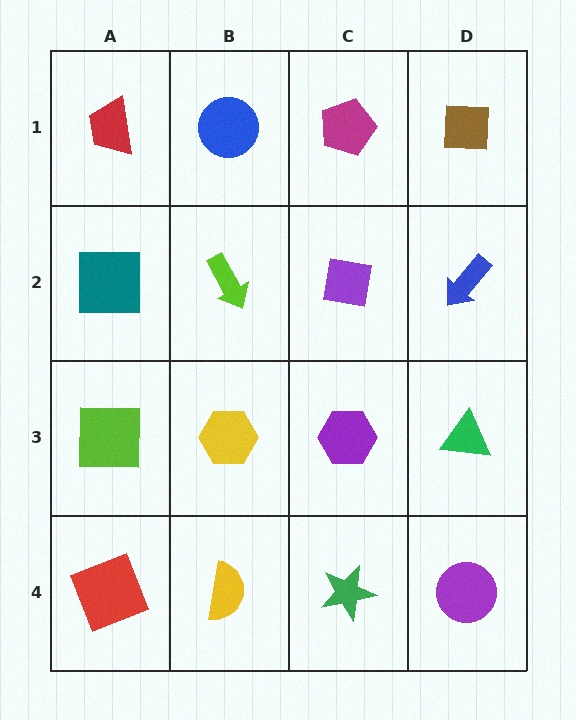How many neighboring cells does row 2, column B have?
4.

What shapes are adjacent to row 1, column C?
A purple square (row 2, column C), a blue circle (row 1, column B), a brown square (row 1, column D).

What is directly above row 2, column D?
A brown square.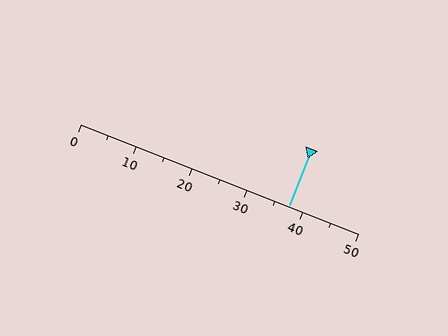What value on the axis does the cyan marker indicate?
The marker indicates approximately 37.5.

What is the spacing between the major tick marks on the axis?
The major ticks are spaced 10 apart.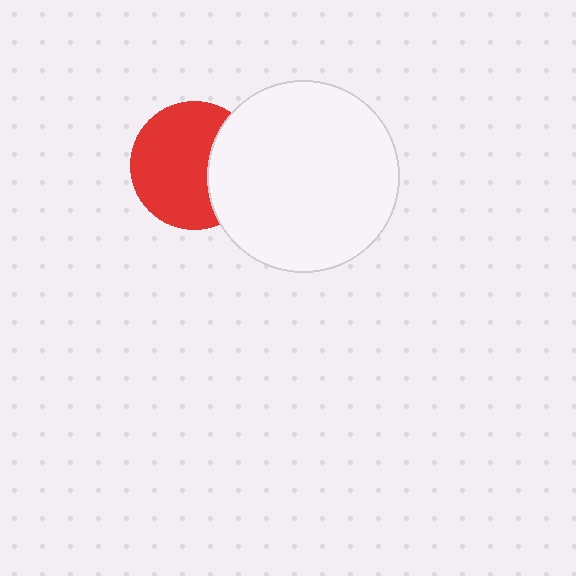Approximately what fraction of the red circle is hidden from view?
Roughly 31% of the red circle is hidden behind the white circle.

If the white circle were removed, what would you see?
You would see the complete red circle.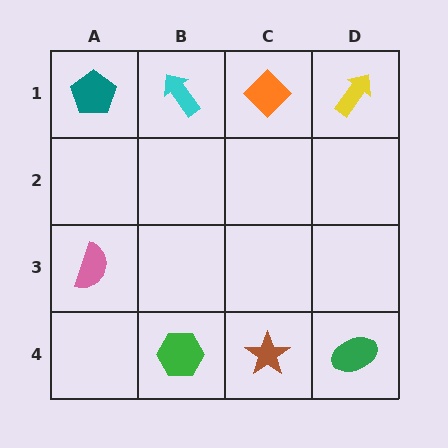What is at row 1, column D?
A yellow arrow.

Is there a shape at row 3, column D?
No, that cell is empty.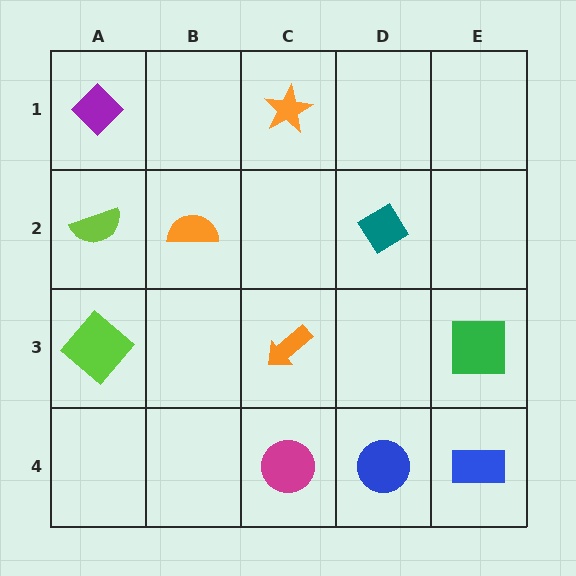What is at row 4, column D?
A blue circle.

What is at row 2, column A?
A lime semicircle.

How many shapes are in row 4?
3 shapes.